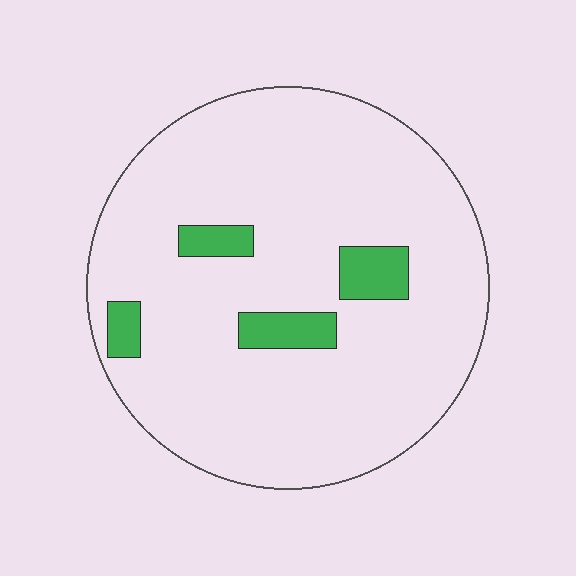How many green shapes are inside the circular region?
4.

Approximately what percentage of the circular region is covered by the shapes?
Approximately 10%.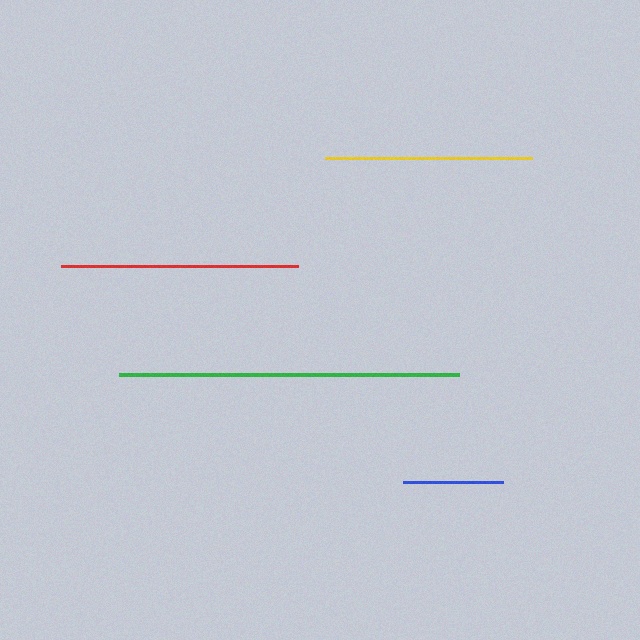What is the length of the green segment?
The green segment is approximately 340 pixels long.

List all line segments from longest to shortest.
From longest to shortest: green, red, yellow, blue.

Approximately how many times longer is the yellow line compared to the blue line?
The yellow line is approximately 2.1 times the length of the blue line.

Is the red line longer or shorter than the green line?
The green line is longer than the red line.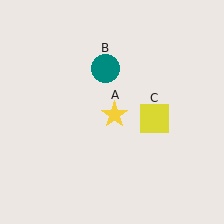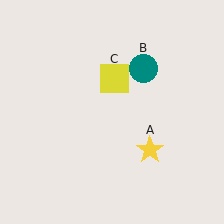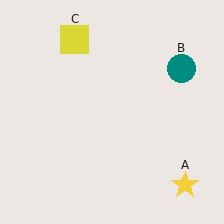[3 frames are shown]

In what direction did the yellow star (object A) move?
The yellow star (object A) moved down and to the right.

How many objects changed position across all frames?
3 objects changed position: yellow star (object A), teal circle (object B), yellow square (object C).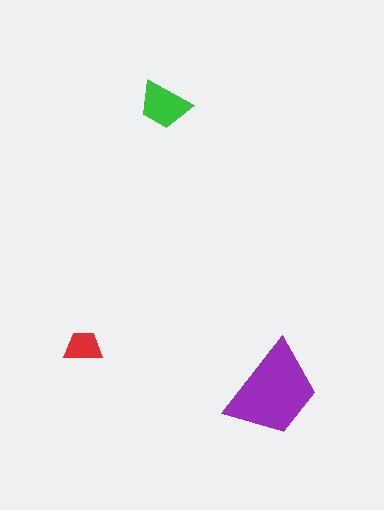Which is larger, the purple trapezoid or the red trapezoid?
The purple one.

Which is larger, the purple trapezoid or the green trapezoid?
The purple one.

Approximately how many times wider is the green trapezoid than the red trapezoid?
About 1.5 times wider.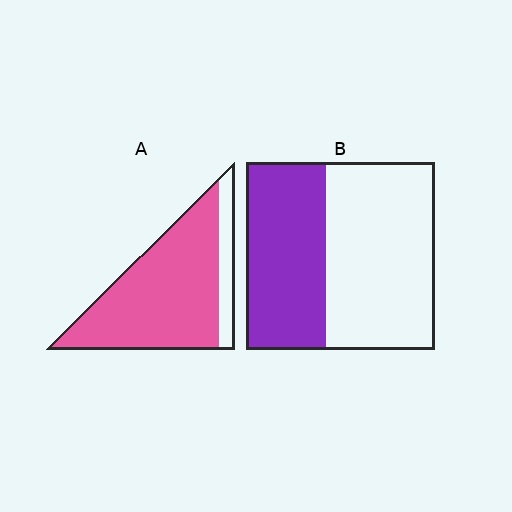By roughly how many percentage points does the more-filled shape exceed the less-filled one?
By roughly 40 percentage points (A over B).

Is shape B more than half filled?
No.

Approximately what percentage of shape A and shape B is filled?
A is approximately 85% and B is approximately 40%.